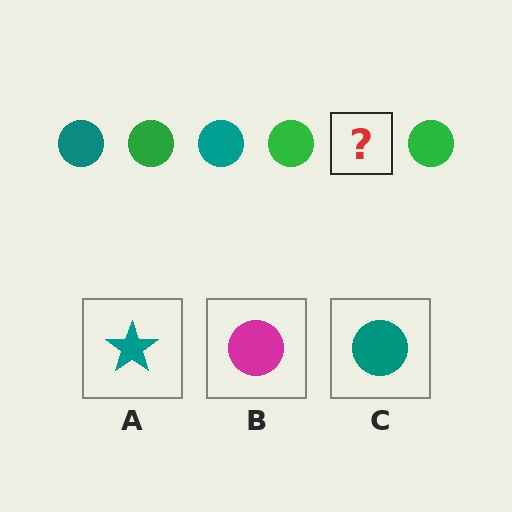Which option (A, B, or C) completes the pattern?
C.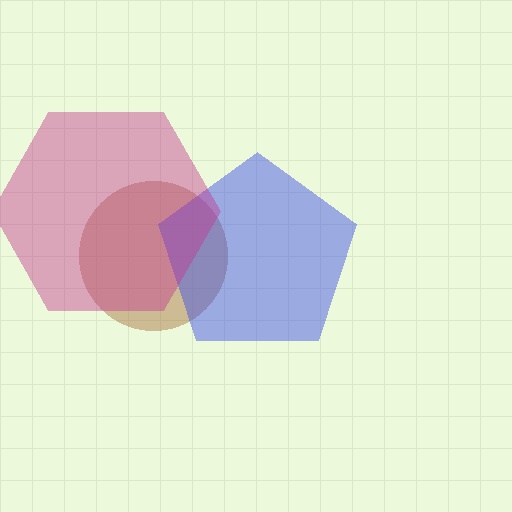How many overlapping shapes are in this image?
There are 3 overlapping shapes in the image.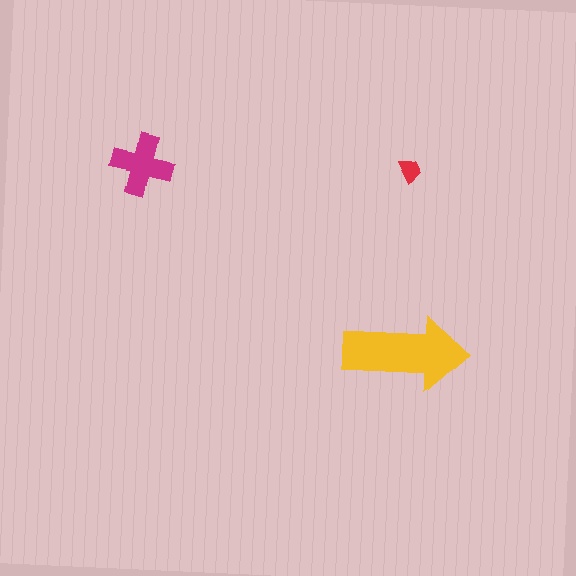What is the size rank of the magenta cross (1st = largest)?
2nd.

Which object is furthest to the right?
The yellow arrow is rightmost.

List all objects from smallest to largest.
The red trapezoid, the magenta cross, the yellow arrow.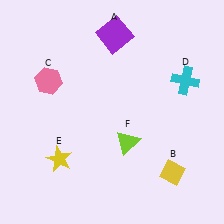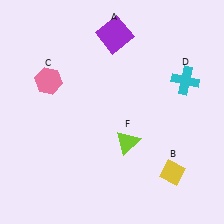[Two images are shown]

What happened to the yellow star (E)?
The yellow star (E) was removed in Image 2. It was in the bottom-left area of Image 1.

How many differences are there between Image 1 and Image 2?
There is 1 difference between the two images.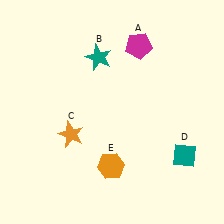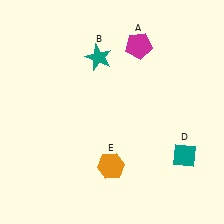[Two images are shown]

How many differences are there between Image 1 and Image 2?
There is 1 difference between the two images.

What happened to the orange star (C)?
The orange star (C) was removed in Image 2. It was in the bottom-left area of Image 1.